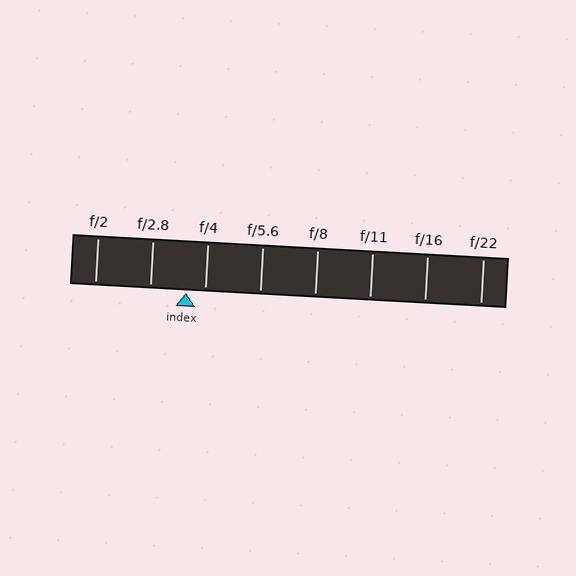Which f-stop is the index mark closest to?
The index mark is closest to f/4.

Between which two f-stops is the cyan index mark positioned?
The index mark is between f/2.8 and f/4.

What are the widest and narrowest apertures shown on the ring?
The widest aperture shown is f/2 and the narrowest is f/22.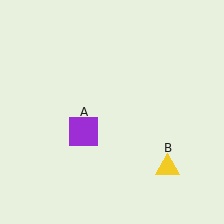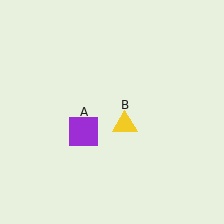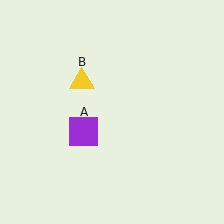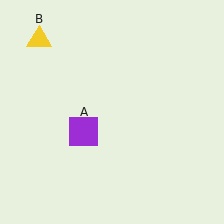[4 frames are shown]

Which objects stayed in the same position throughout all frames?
Purple square (object A) remained stationary.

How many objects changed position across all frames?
1 object changed position: yellow triangle (object B).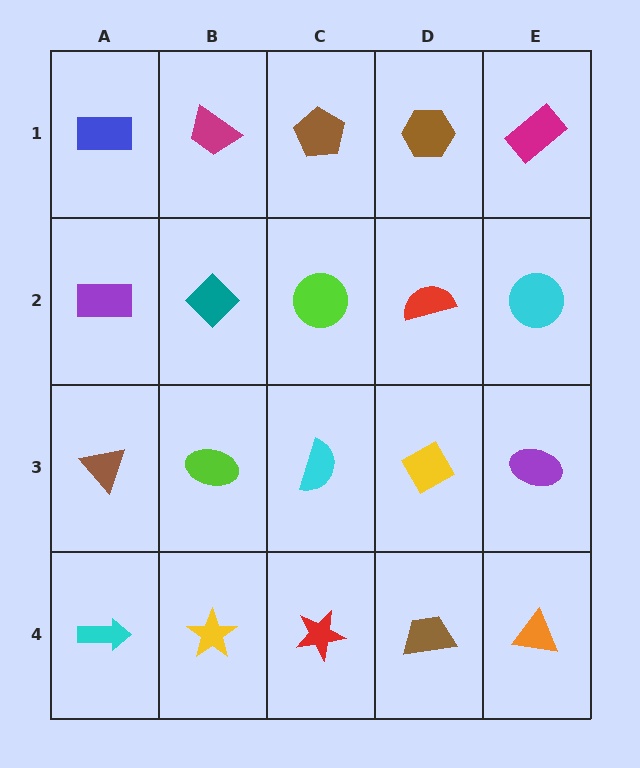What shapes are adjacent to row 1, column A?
A purple rectangle (row 2, column A), a magenta trapezoid (row 1, column B).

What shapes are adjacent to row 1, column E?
A cyan circle (row 2, column E), a brown hexagon (row 1, column D).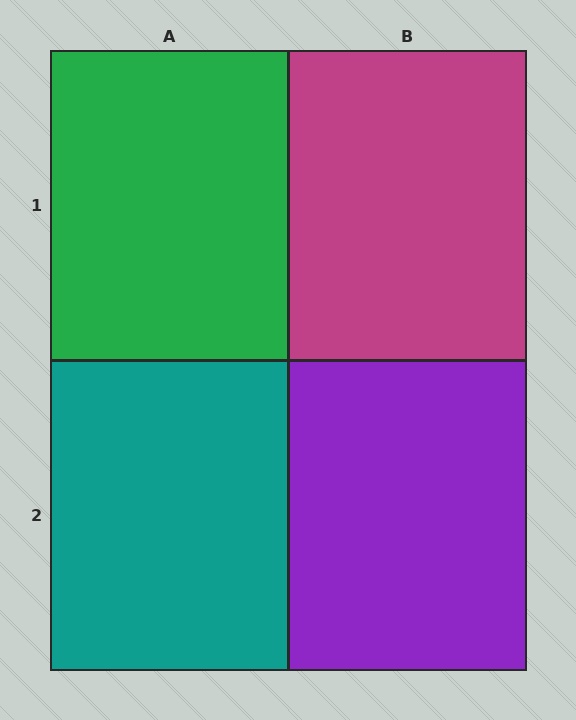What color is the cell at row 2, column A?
Teal.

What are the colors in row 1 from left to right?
Green, magenta.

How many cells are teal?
1 cell is teal.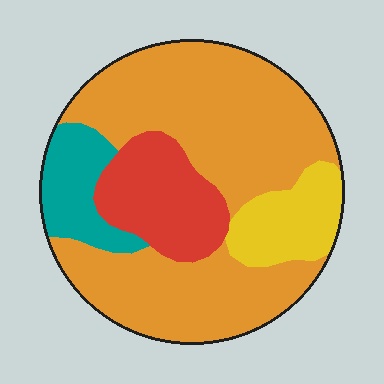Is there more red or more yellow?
Red.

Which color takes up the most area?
Orange, at roughly 60%.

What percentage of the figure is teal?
Teal covers about 10% of the figure.